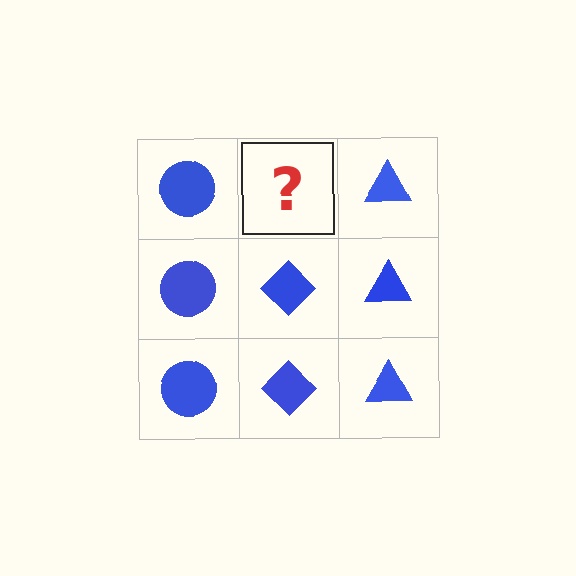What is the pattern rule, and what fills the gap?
The rule is that each column has a consistent shape. The gap should be filled with a blue diamond.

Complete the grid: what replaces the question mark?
The question mark should be replaced with a blue diamond.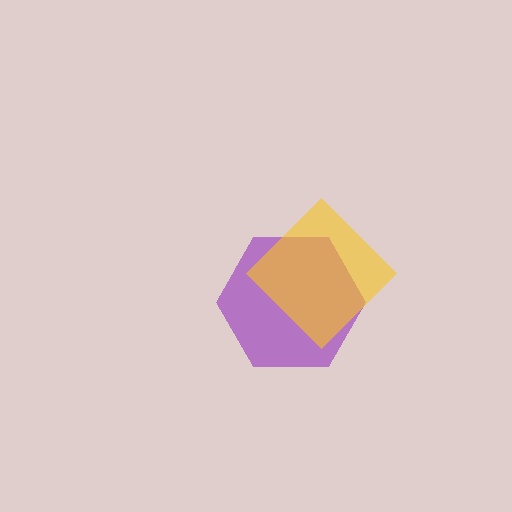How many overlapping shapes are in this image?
There are 2 overlapping shapes in the image.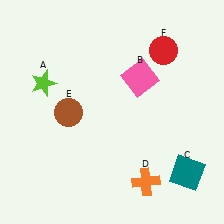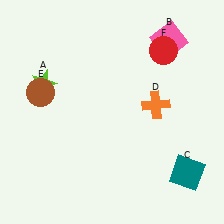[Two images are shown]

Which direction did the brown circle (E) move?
The brown circle (E) moved left.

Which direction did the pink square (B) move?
The pink square (B) moved up.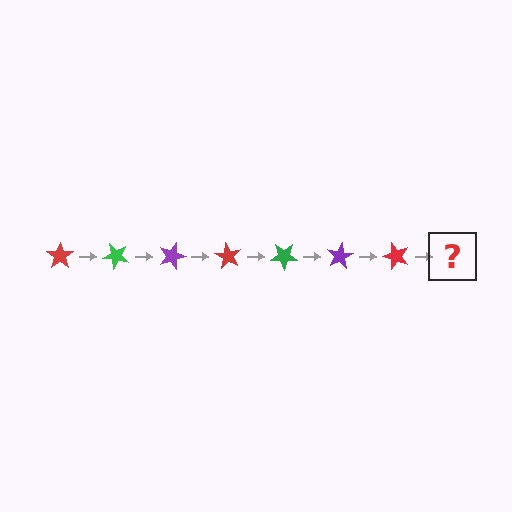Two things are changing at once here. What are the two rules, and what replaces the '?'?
The two rules are that it rotates 45 degrees each step and the color cycles through red, green, and purple. The '?' should be a green star, rotated 315 degrees from the start.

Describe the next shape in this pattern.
It should be a green star, rotated 315 degrees from the start.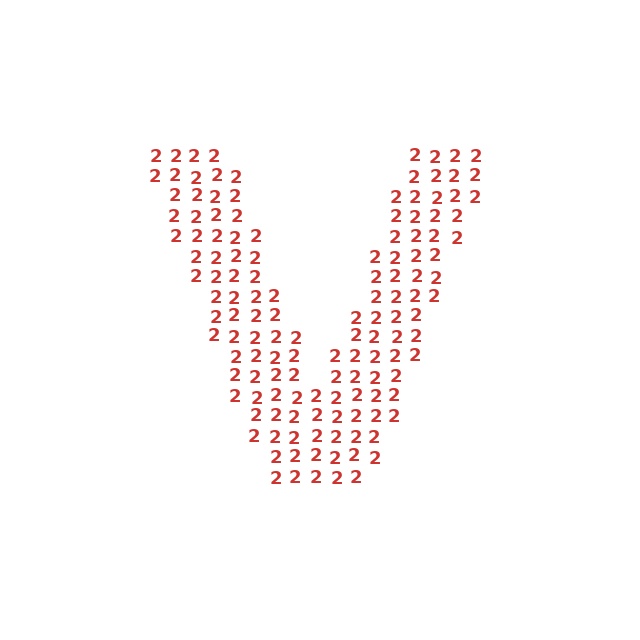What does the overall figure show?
The overall figure shows the letter V.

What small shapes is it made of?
It is made of small digit 2's.